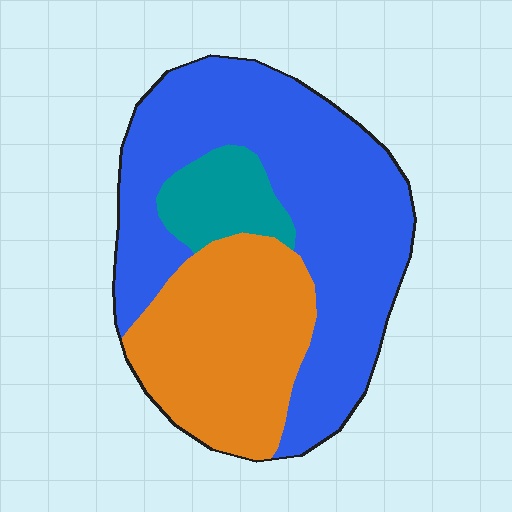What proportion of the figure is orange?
Orange takes up about one third (1/3) of the figure.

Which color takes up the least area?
Teal, at roughly 10%.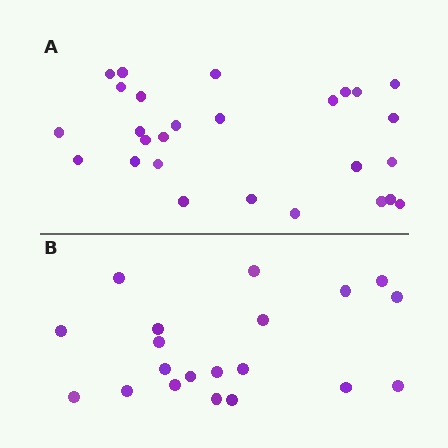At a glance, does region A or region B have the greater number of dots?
Region A (the top region) has more dots.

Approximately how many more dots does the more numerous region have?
Region A has roughly 8 or so more dots than region B.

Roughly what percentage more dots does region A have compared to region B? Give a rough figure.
About 35% more.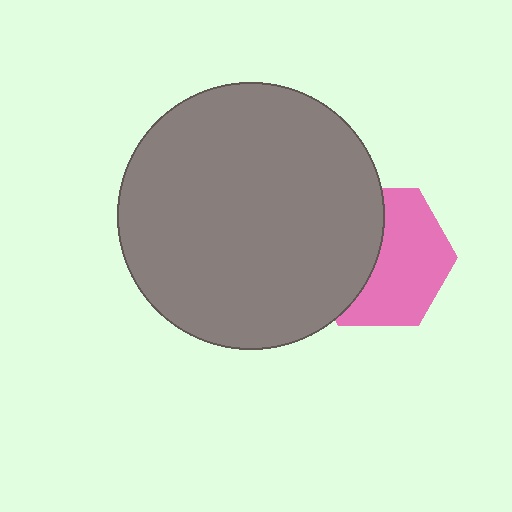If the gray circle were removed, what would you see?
You would see the complete pink hexagon.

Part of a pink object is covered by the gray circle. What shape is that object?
It is a hexagon.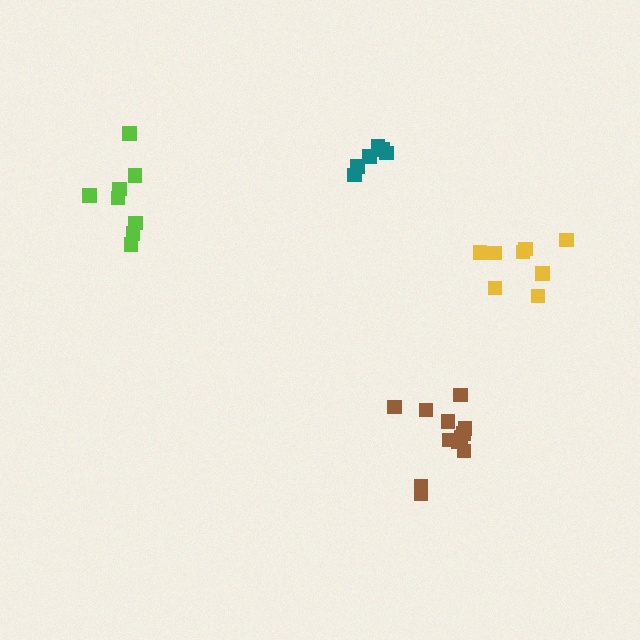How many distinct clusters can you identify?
There are 4 distinct clusters.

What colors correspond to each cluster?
The clusters are colored: teal, yellow, brown, lime.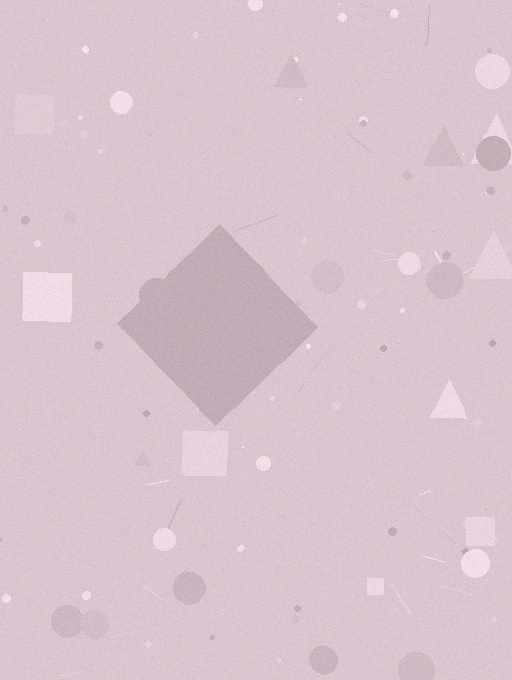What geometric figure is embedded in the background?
A diamond is embedded in the background.